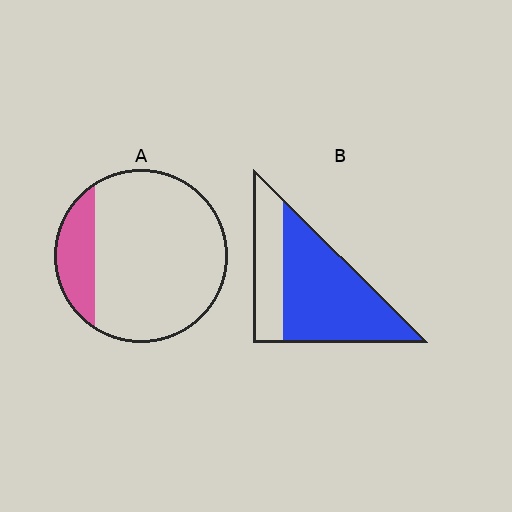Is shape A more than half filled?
No.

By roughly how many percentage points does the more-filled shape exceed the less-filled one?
By roughly 50 percentage points (B over A).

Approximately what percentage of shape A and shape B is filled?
A is approximately 20% and B is approximately 70%.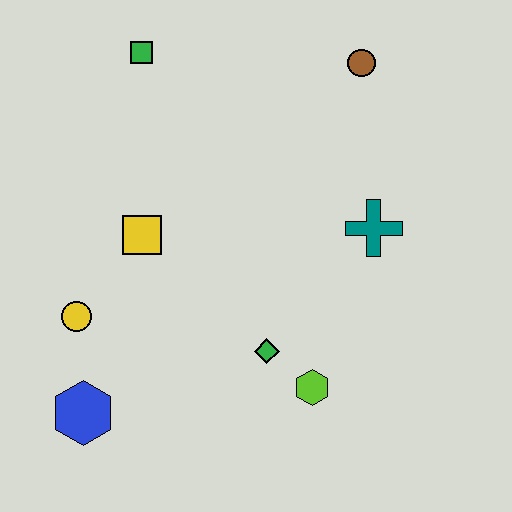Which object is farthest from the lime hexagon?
The green square is farthest from the lime hexagon.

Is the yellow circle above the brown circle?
No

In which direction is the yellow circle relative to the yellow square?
The yellow circle is below the yellow square.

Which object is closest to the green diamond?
The lime hexagon is closest to the green diamond.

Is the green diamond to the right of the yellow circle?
Yes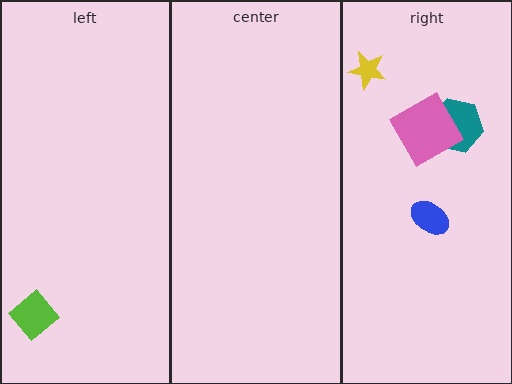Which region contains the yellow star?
The right region.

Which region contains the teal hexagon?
The right region.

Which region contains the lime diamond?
The left region.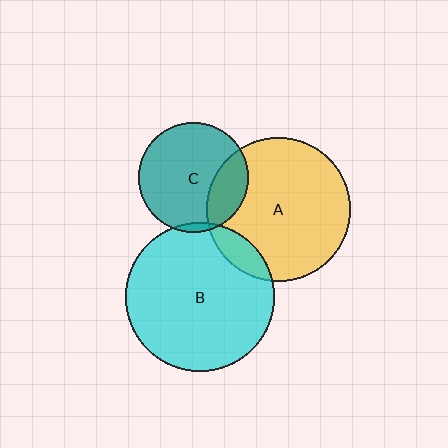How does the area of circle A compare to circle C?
Approximately 1.7 times.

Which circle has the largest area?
Circle B (cyan).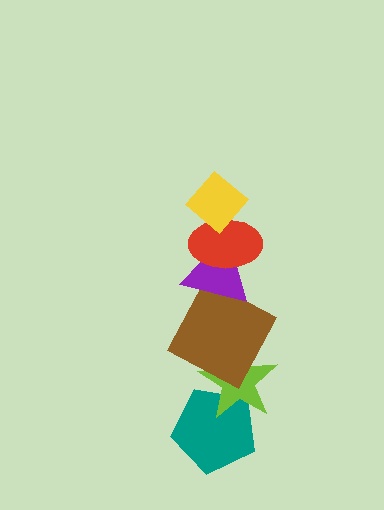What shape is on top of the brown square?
The purple triangle is on top of the brown square.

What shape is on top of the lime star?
The brown square is on top of the lime star.